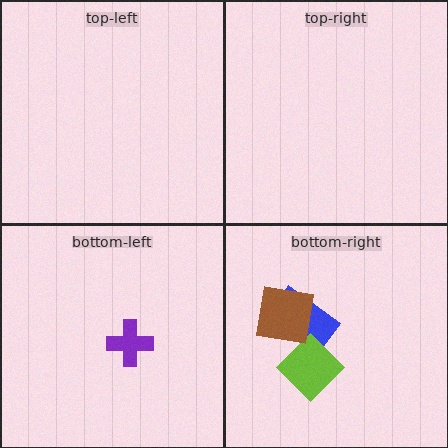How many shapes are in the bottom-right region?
3.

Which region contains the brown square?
The bottom-right region.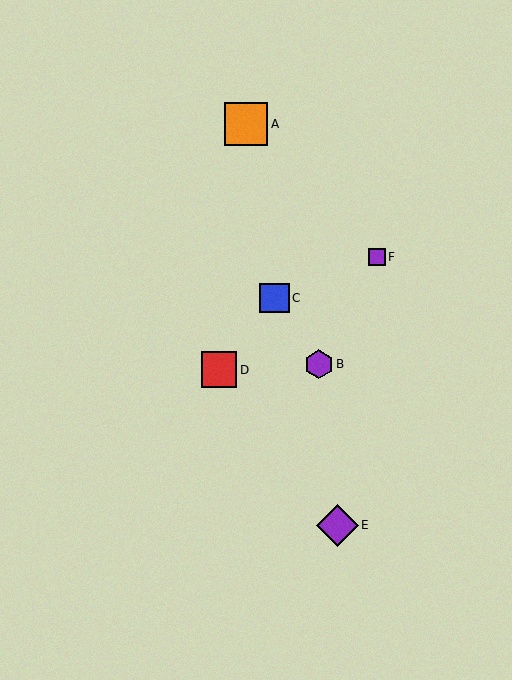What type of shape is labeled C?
Shape C is a blue square.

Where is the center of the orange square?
The center of the orange square is at (246, 124).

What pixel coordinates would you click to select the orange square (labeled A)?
Click at (246, 124) to select the orange square A.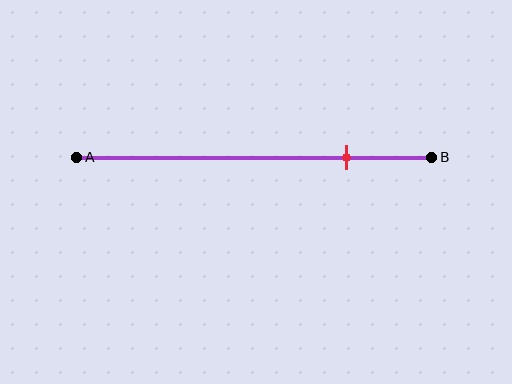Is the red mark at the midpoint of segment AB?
No, the mark is at about 75% from A, not at the 50% midpoint.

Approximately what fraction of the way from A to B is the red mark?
The red mark is approximately 75% of the way from A to B.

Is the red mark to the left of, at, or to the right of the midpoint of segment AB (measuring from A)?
The red mark is to the right of the midpoint of segment AB.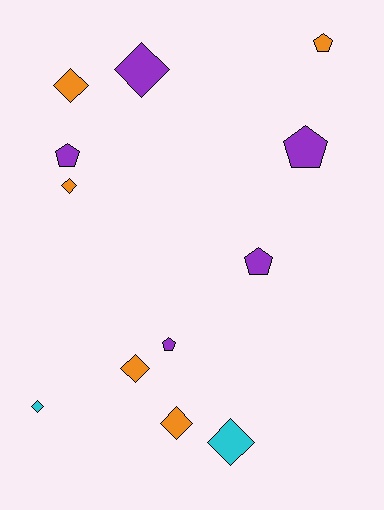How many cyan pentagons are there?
There are no cyan pentagons.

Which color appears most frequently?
Purple, with 5 objects.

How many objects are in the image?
There are 12 objects.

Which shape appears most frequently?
Diamond, with 7 objects.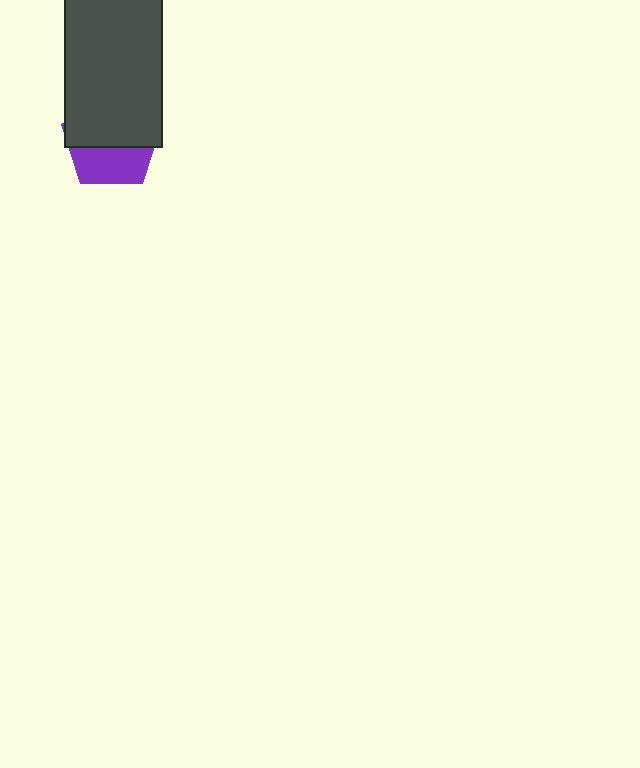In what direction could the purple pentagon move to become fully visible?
The purple pentagon could move down. That would shift it out from behind the dark gray rectangle entirely.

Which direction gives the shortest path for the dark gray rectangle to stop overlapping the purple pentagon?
Moving up gives the shortest separation.